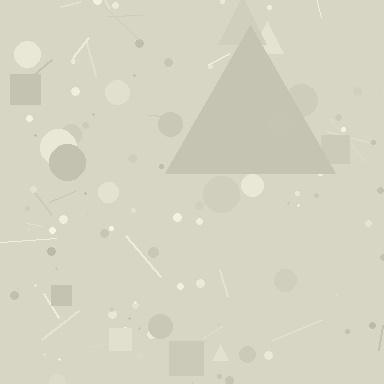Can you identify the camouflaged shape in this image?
The camouflaged shape is a triangle.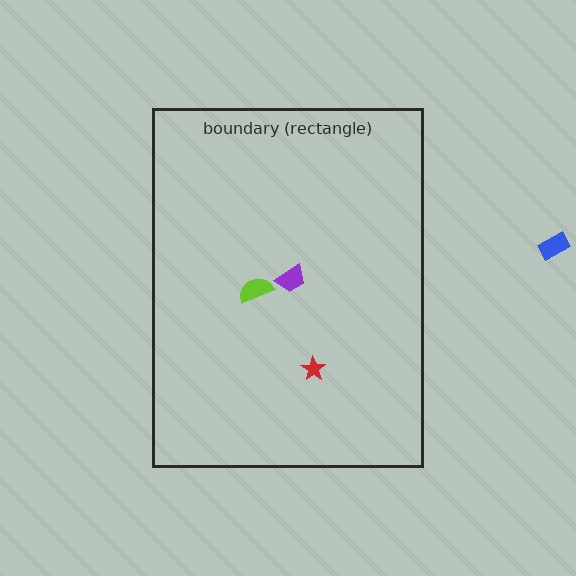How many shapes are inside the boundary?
3 inside, 1 outside.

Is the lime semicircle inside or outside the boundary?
Inside.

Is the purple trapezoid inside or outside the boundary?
Inside.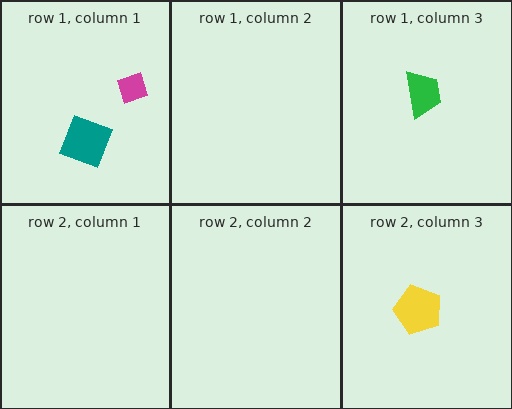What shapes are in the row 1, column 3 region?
The green trapezoid.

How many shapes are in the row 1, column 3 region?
1.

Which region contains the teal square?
The row 1, column 1 region.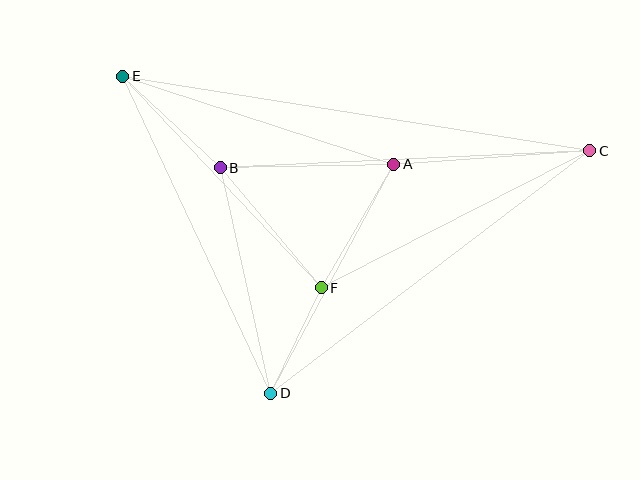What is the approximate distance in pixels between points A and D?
The distance between A and D is approximately 260 pixels.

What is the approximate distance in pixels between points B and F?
The distance between B and F is approximately 157 pixels.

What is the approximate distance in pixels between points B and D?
The distance between B and D is approximately 231 pixels.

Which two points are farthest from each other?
Points C and E are farthest from each other.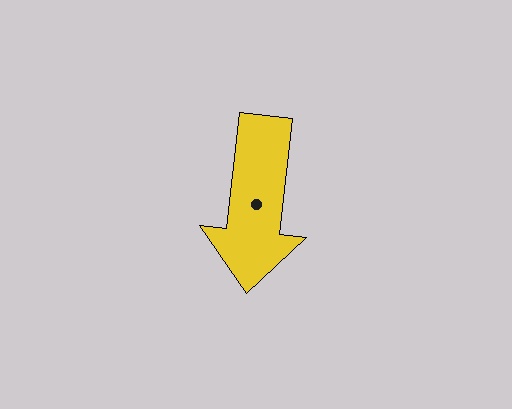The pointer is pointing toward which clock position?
Roughly 6 o'clock.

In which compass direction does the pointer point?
South.